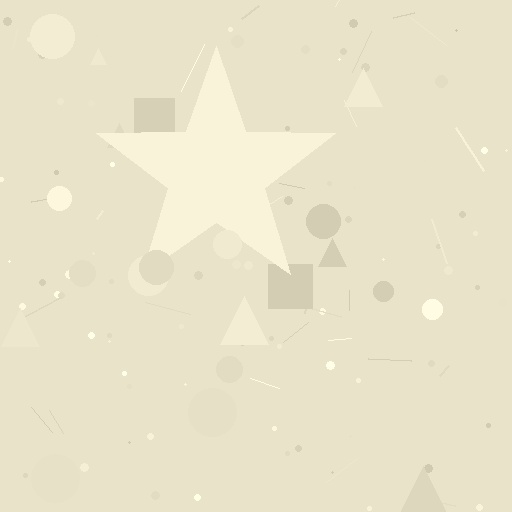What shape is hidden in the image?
A star is hidden in the image.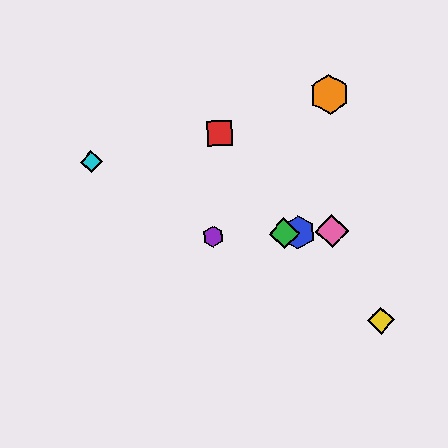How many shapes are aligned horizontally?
4 shapes (the blue hexagon, the green diamond, the purple hexagon, the pink diamond) are aligned horizontally.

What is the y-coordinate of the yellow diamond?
The yellow diamond is at y≈321.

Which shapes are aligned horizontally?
The blue hexagon, the green diamond, the purple hexagon, the pink diamond are aligned horizontally.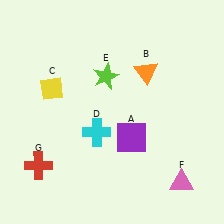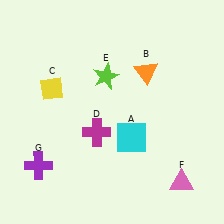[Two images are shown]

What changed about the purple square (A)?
In Image 1, A is purple. In Image 2, it changed to cyan.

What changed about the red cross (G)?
In Image 1, G is red. In Image 2, it changed to purple.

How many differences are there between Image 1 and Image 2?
There are 3 differences between the two images.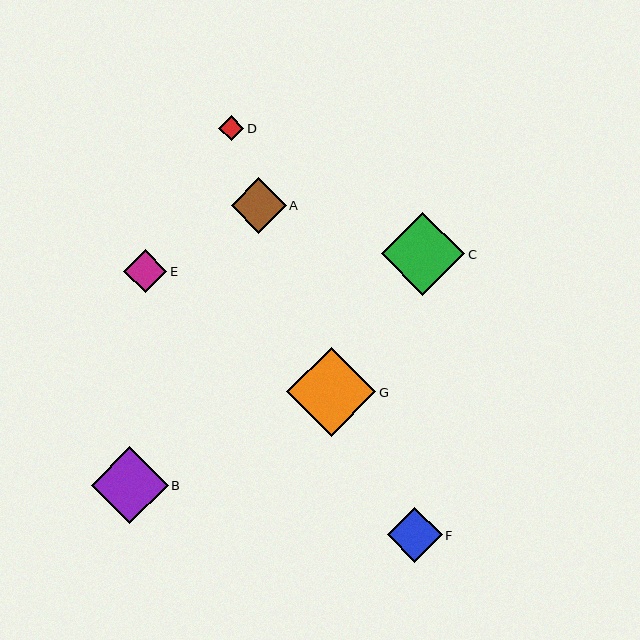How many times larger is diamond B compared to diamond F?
Diamond B is approximately 1.4 times the size of diamond F.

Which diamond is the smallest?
Diamond D is the smallest with a size of approximately 25 pixels.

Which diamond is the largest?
Diamond G is the largest with a size of approximately 89 pixels.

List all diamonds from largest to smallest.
From largest to smallest: G, C, B, A, F, E, D.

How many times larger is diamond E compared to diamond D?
Diamond E is approximately 1.7 times the size of diamond D.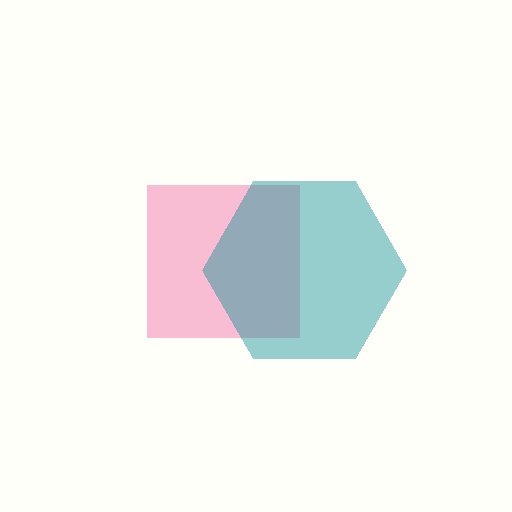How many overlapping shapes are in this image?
There are 2 overlapping shapes in the image.